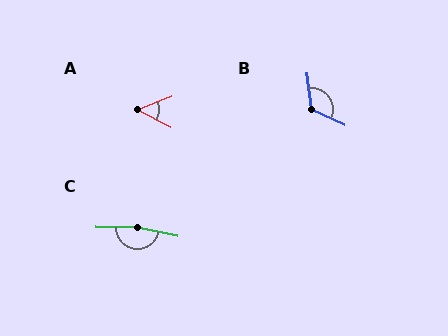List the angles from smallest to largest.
A (49°), B (122°), C (169°).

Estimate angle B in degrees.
Approximately 122 degrees.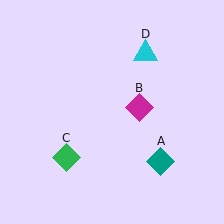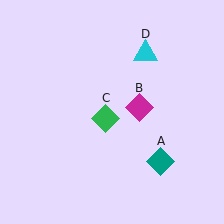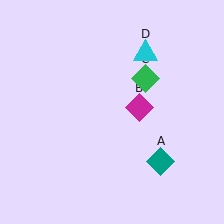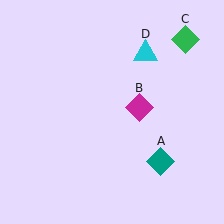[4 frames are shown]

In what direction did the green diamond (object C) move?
The green diamond (object C) moved up and to the right.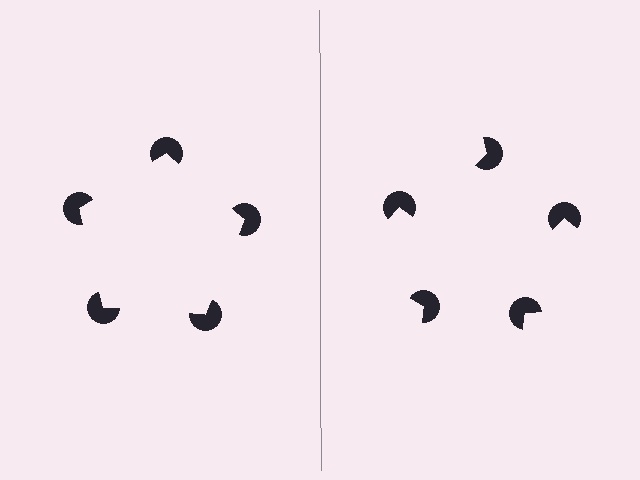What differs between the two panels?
The pac-man discs are positioned identically on both sides; only the wedge orientations differ. On the left they align to a pentagon; on the right they are misaligned.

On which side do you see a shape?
An illusory pentagon appears on the left side. On the right side the wedge cuts are rotated, so no coherent shape forms.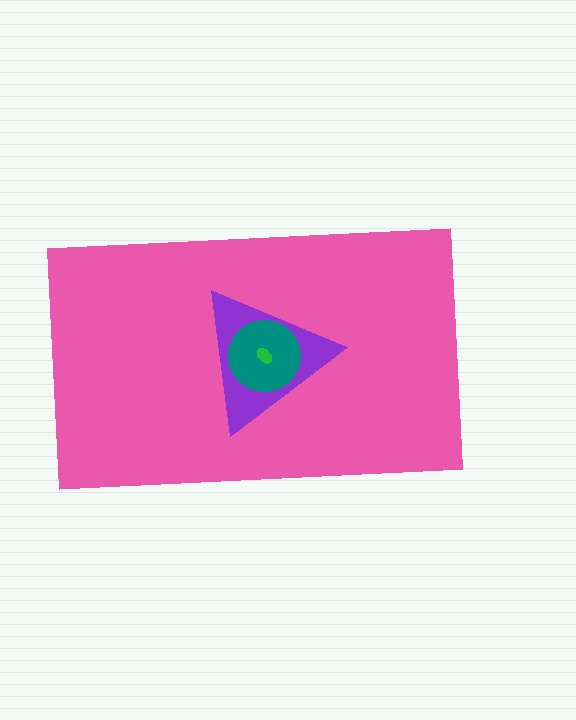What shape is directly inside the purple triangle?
The teal circle.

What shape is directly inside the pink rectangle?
The purple triangle.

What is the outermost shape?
The pink rectangle.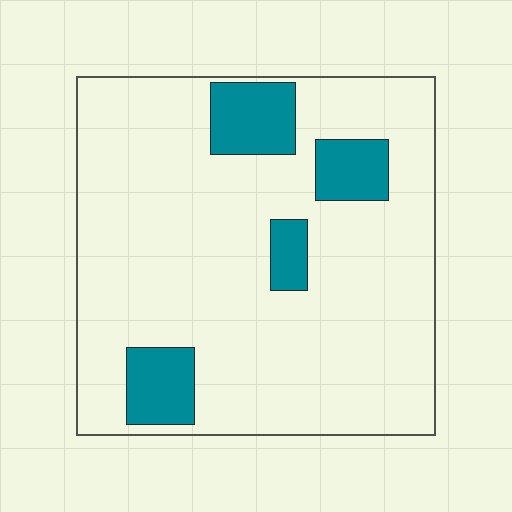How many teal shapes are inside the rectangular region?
4.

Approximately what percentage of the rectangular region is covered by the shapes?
Approximately 15%.